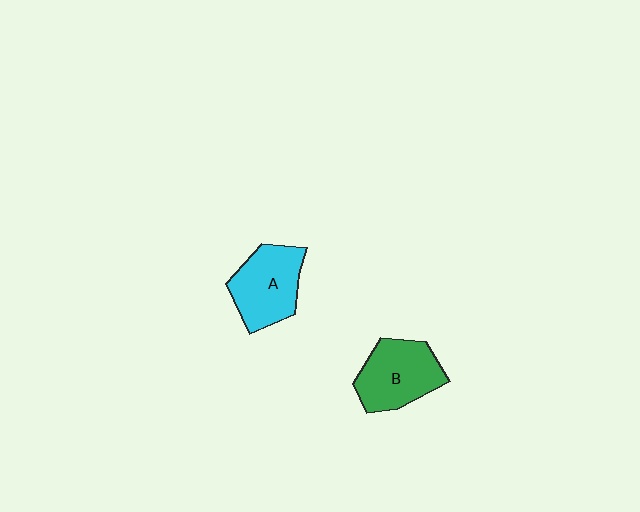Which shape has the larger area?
Shape B (green).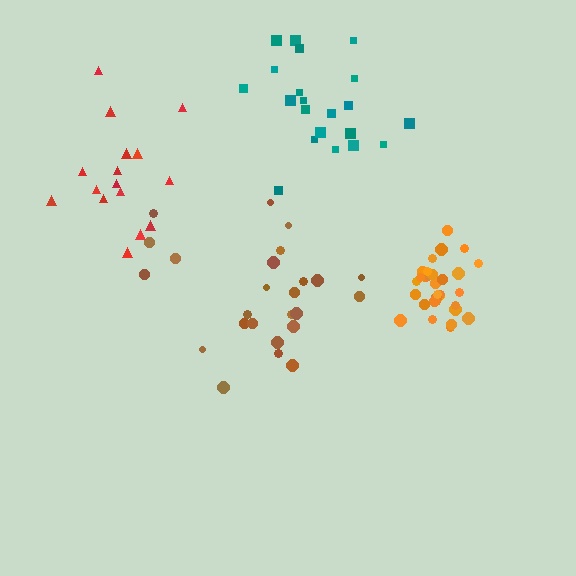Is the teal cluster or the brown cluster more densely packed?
Teal.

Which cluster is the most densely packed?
Orange.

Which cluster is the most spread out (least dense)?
Red.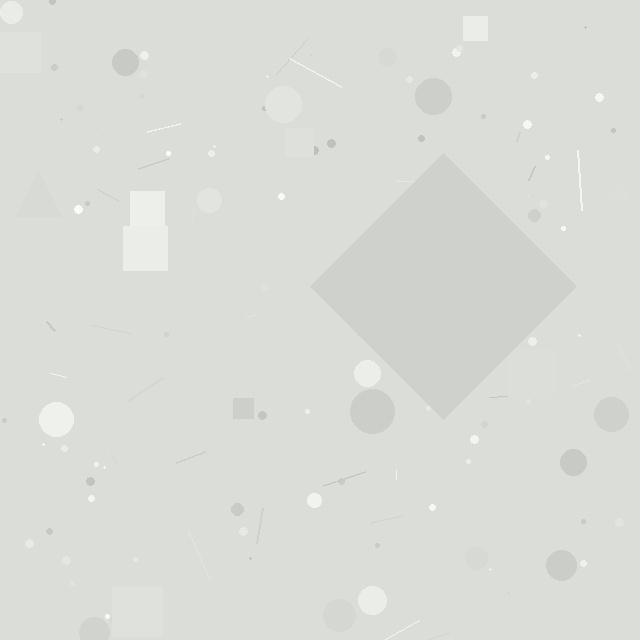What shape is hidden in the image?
A diamond is hidden in the image.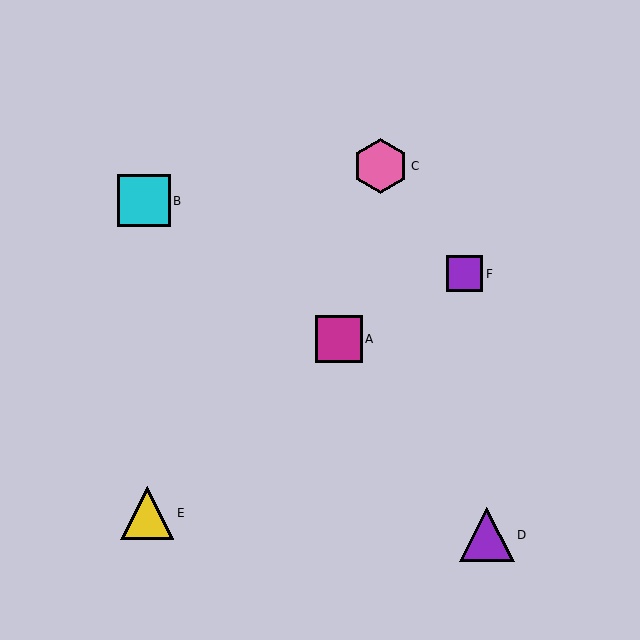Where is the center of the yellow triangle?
The center of the yellow triangle is at (147, 513).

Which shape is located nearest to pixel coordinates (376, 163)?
The pink hexagon (labeled C) at (381, 166) is nearest to that location.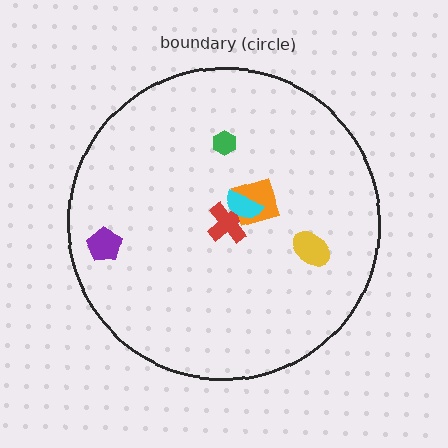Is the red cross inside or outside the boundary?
Inside.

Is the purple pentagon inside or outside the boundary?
Inside.